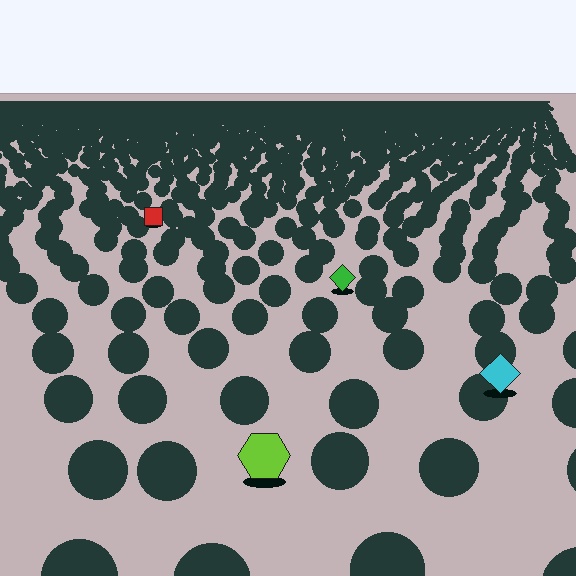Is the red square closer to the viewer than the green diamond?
No. The green diamond is closer — you can tell from the texture gradient: the ground texture is coarser near it.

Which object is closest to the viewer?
The lime hexagon is closest. The texture marks near it are larger and more spread out.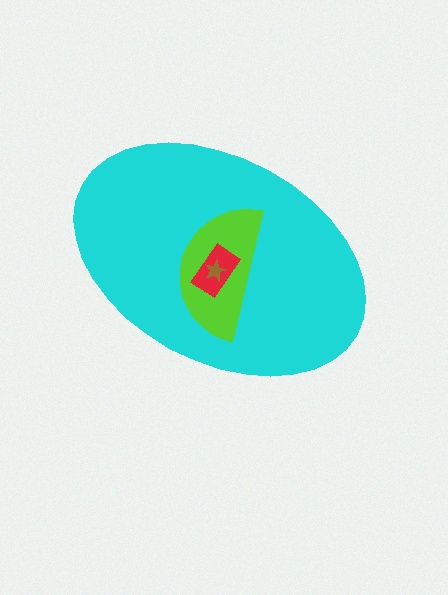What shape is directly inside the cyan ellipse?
The lime semicircle.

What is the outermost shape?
The cyan ellipse.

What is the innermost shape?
The brown star.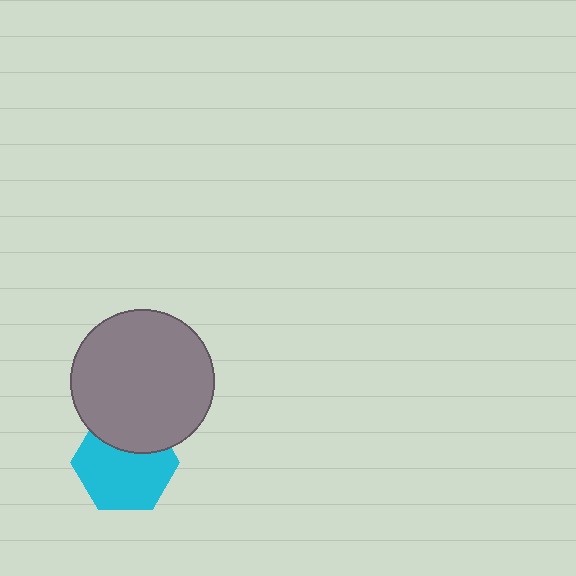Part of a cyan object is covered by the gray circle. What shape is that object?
It is a hexagon.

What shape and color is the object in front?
The object in front is a gray circle.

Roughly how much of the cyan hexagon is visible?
Most of it is visible (roughly 70%).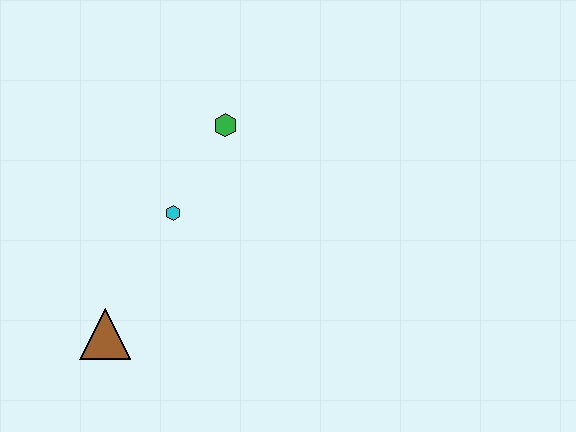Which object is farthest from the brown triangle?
The green hexagon is farthest from the brown triangle.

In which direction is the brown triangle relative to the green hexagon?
The brown triangle is below the green hexagon.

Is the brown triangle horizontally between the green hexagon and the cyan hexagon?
No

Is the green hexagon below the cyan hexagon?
No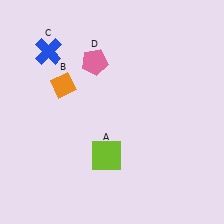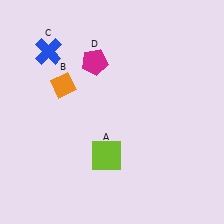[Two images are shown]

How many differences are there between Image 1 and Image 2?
There is 1 difference between the two images.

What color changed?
The pentagon (D) changed from pink in Image 1 to magenta in Image 2.